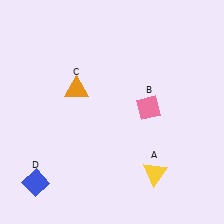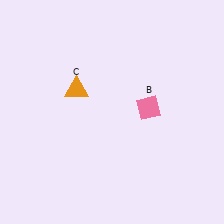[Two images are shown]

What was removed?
The blue diamond (D), the yellow triangle (A) were removed in Image 2.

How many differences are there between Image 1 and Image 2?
There are 2 differences between the two images.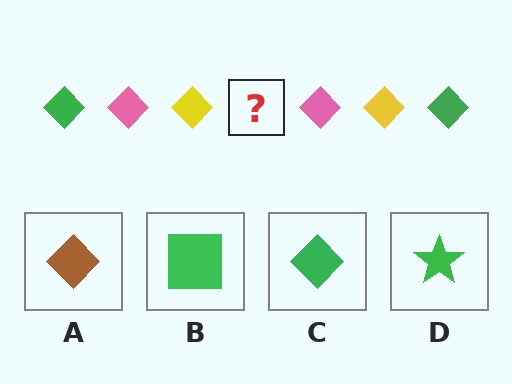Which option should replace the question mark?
Option C.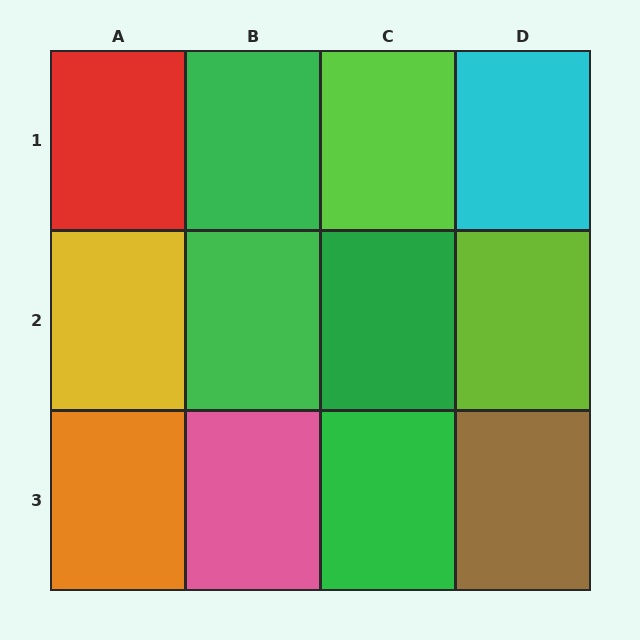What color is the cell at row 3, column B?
Pink.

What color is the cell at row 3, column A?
Orange.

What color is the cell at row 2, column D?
Lime.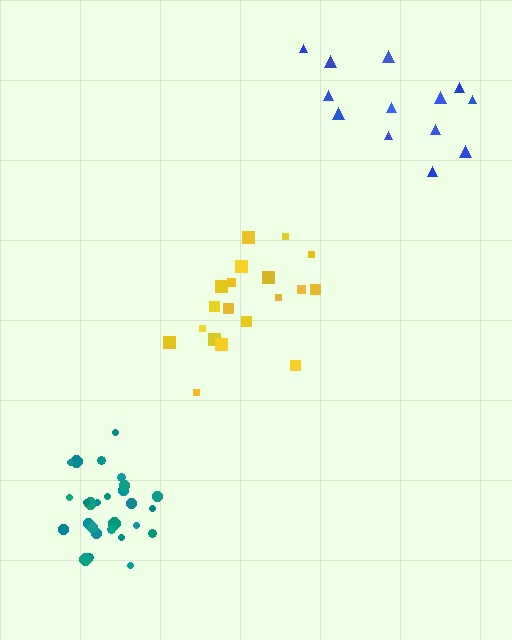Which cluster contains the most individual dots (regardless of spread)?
Teal (27).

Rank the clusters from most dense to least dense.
teal, yellow, blue.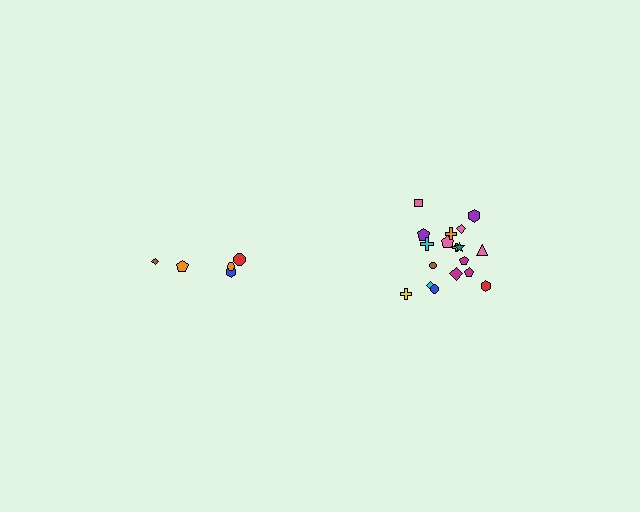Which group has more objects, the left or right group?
The right group.